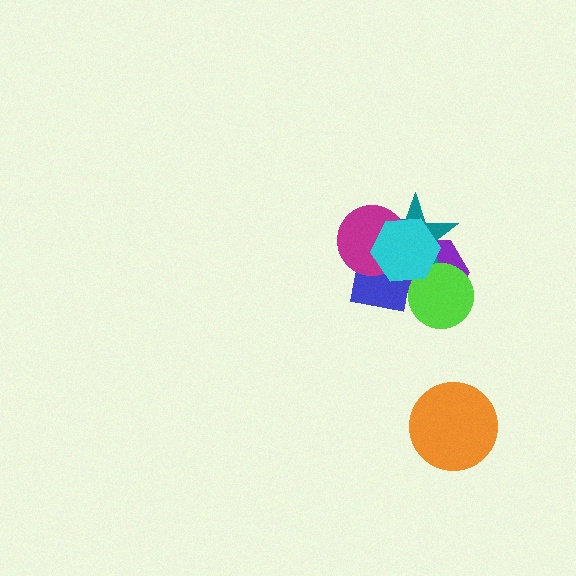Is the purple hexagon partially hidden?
Yes, it is partially covered by another shape.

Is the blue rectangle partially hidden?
Yes, it is partially covered by another shape.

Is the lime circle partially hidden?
Yes, it is partially covered by another shape.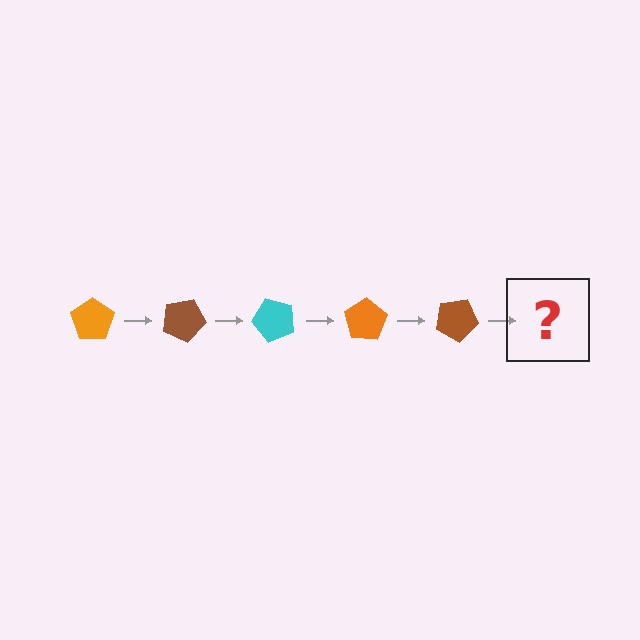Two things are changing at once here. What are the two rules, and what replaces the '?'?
The two rules are that it rotates 25 degrees each step and the color cycles through orange, brown, and cyan. The '?' should be a cyan pentagon, rotated 125 degrees from the start.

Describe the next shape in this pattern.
It should be a cyan pentagon, rotated 125 degrees from the start.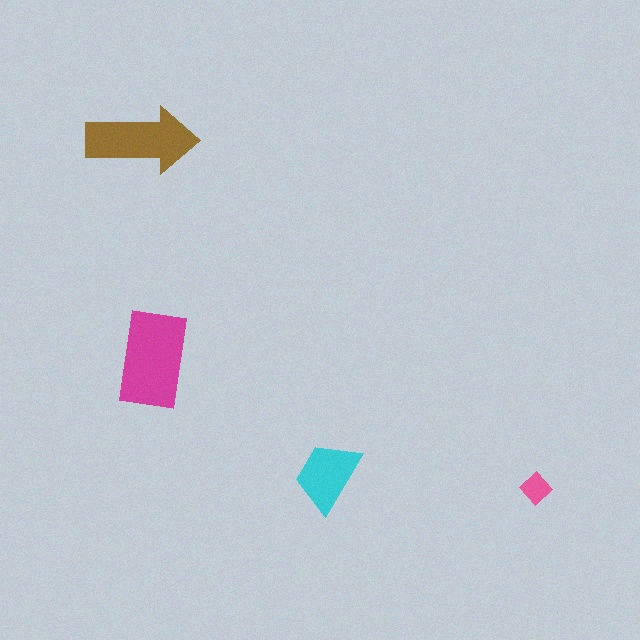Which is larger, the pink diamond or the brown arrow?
The brown arrow.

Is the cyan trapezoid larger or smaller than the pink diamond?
Larger.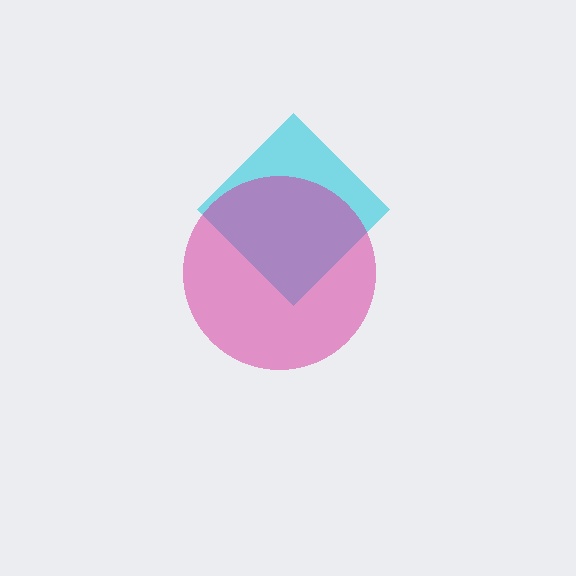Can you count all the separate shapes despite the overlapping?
Yes, there are 2 separate shapes.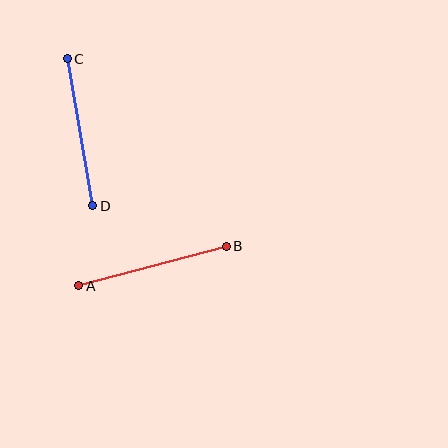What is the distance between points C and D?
The distance is approximately 149 pixels.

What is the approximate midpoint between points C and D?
The midpoint is at approximately (80, 132) pixels.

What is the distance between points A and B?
The distance is approximately 153 pixels.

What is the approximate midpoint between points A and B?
The midpoint is at approximately (152, 266) pixels.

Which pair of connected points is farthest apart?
Points A and B are farthest apart.